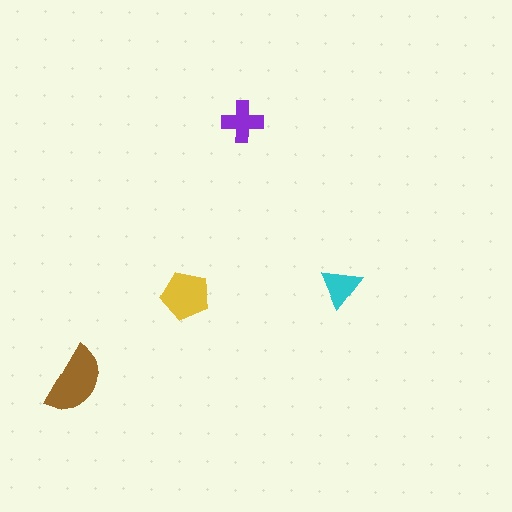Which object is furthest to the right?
The cyan triangle is rightmost.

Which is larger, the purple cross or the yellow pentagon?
The yellow pentagon.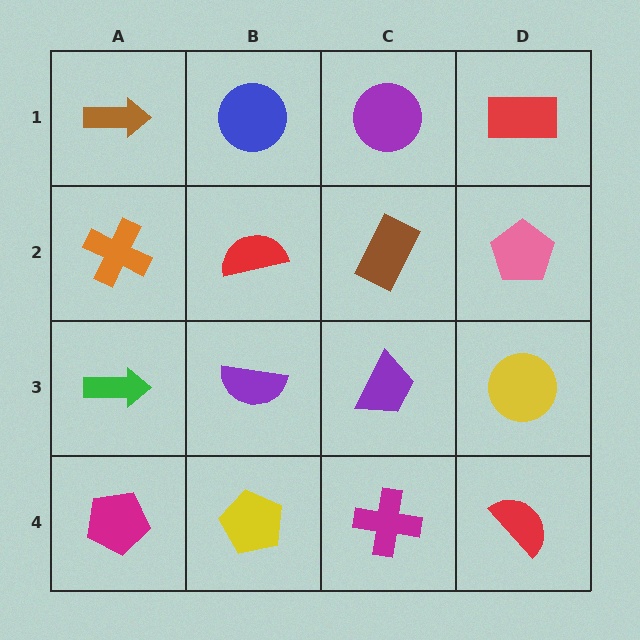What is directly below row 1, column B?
A red semicircle.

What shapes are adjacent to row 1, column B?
A red semicircle (row 2, column B), a brown arrow (row 1, column A), a purple circle (row 1, column C).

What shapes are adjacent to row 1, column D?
A pink pentagon (row 2, column D), a purple circle (row 1, column C).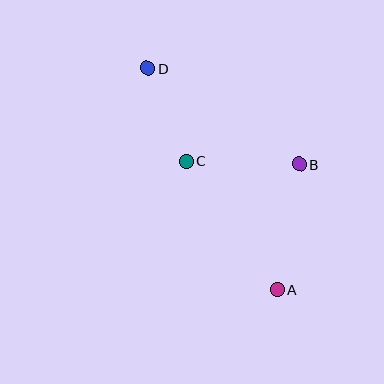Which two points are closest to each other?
Points C and D are closest to each other.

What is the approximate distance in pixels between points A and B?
The distance between A and B is approximately 127 pixels.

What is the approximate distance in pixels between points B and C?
The distance between B and C is approximately 113 pixels.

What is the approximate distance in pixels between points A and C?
The distance between A and C is approximately 158 pixels.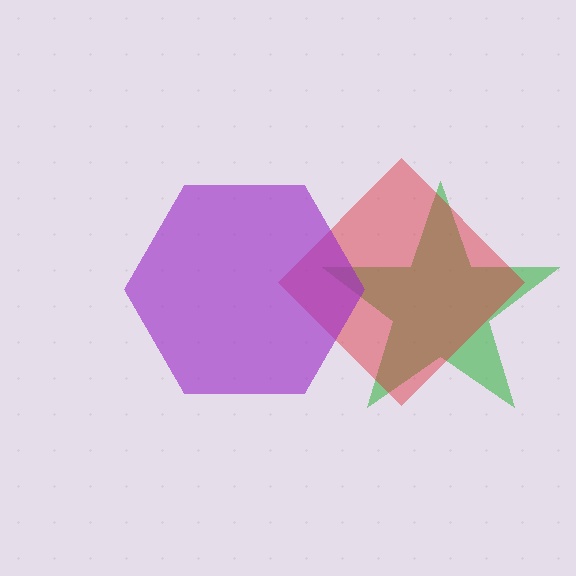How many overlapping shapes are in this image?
There are 3 overlapping shapes in the image.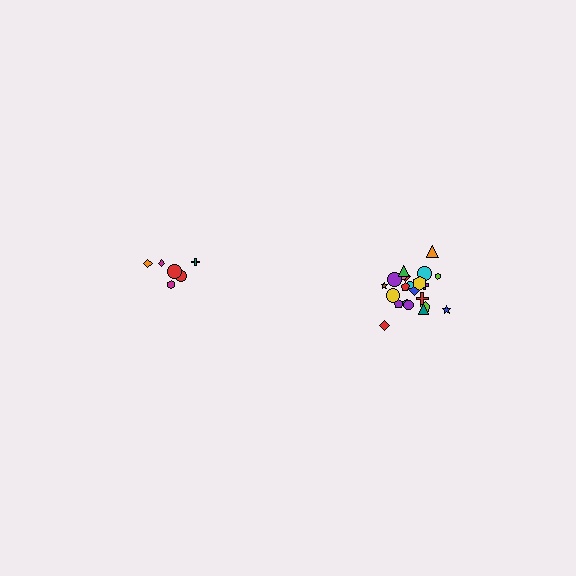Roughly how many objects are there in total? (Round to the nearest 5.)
Roughly 30 objects in total.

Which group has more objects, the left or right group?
The right group.